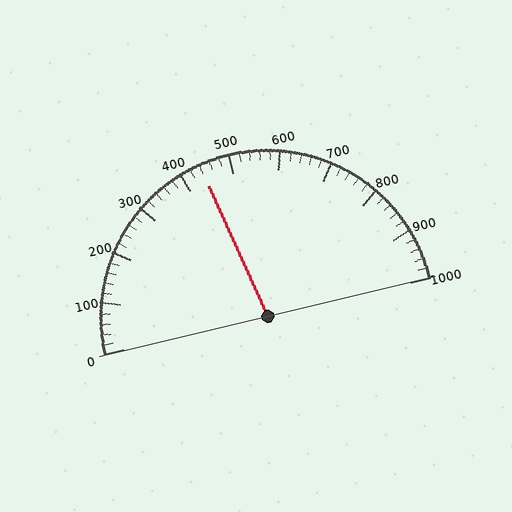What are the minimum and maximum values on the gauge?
The gauge ranges from 0 to 1000.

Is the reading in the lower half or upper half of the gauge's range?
The reading is in the lower half of the range (0 to 1000).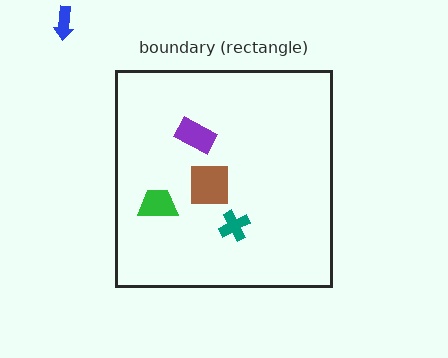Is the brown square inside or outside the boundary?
Inside.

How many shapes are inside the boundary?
4 inside, 1 outside.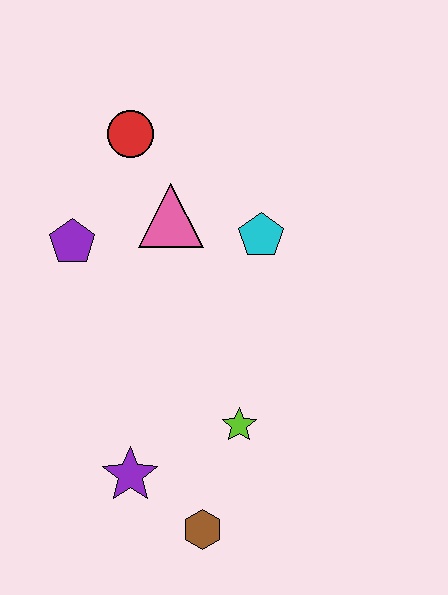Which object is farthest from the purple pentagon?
The brown hexagon is farthest from the purple pentagon.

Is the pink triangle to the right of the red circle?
Yes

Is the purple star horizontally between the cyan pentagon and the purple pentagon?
Yes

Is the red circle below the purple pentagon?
No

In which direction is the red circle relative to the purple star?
The red circle is above the purple star.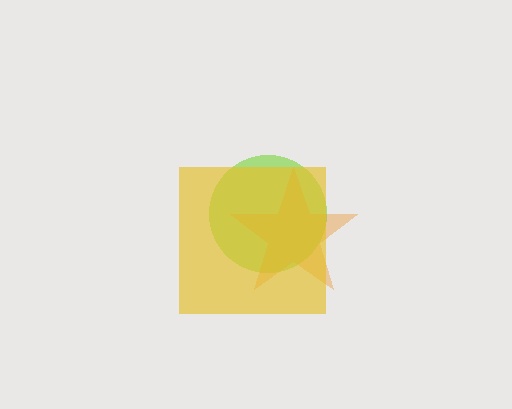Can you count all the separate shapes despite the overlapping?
Yes, there are 3 separate shapes.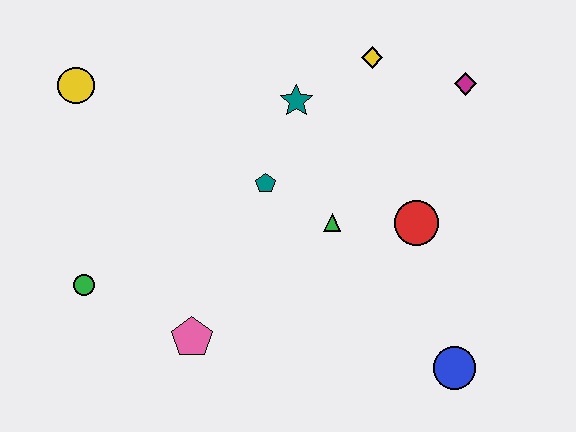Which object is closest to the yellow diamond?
The teal star is closest to the yellow diamond.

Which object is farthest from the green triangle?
The yellow circle is farthest from the green triangle.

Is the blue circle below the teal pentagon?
Yes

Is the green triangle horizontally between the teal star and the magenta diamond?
Yes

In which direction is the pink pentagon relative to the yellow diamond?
The pink pentagon is below the yellow diamond.